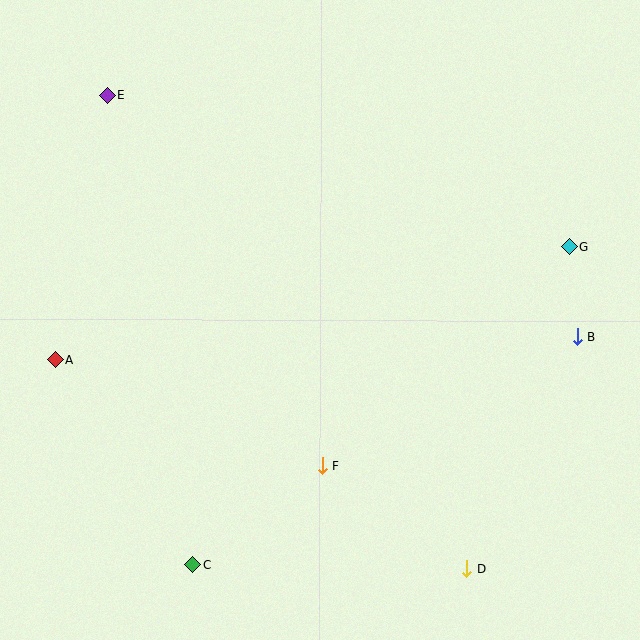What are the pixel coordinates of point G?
Point G is at (570, 247).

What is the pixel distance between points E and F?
The distance between E and F is 428 pixels.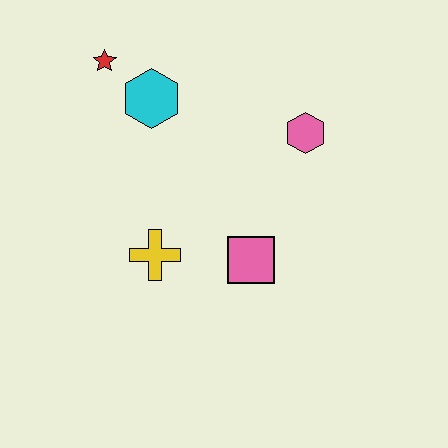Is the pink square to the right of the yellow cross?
Yes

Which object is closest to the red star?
The cyan hexagon is closest to the red star.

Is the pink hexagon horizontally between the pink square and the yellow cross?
No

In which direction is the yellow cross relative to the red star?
The yellow cross is below the red star.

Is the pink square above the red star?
No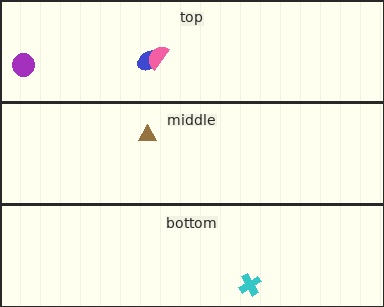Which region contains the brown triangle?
The middle region.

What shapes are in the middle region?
The brown triangle.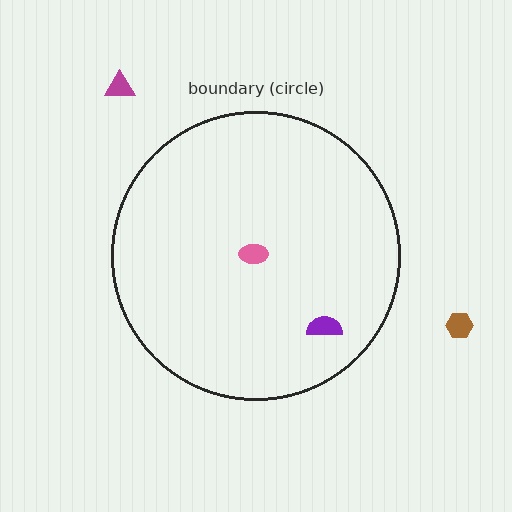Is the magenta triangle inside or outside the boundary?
Outside.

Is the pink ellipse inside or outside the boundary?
Inside.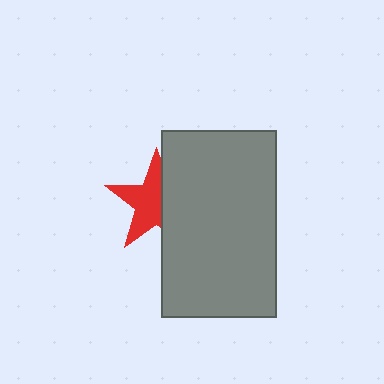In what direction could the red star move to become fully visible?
The red star could move left. That would shift it out from behind the gray rectangle entirely.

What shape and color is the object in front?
The object in front is a gray rectangle.